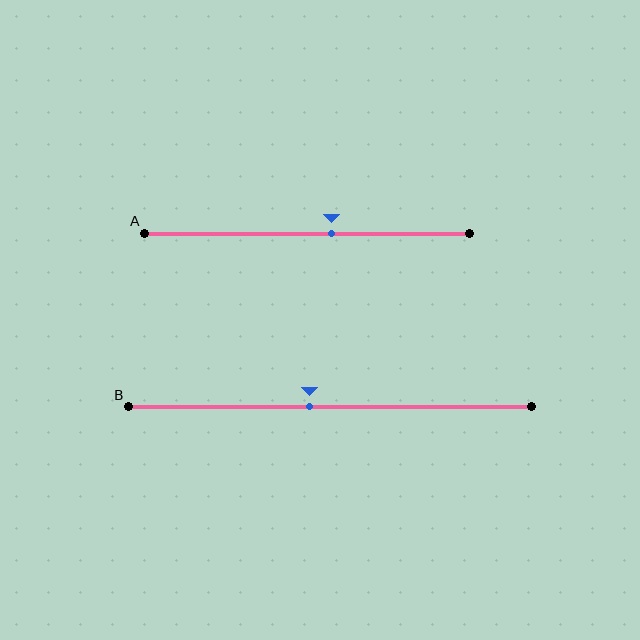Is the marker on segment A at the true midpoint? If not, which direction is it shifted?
No, the marker on segment A is shifted to the right by about 7% of the segment length.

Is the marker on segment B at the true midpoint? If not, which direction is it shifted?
No, the marker on segment B is shifted to the left by about 5% of the segment length.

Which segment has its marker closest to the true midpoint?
Segment B has its marker closest to the true midpoint.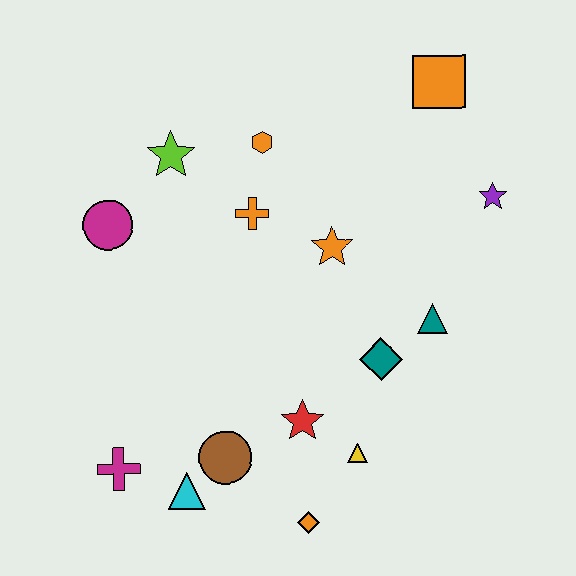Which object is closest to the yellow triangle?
The red star is closest to the yellow triangle.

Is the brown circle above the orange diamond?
Yes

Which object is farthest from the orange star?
The magenta cross is farthest from the orange star.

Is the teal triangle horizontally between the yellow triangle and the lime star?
No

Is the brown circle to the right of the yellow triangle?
No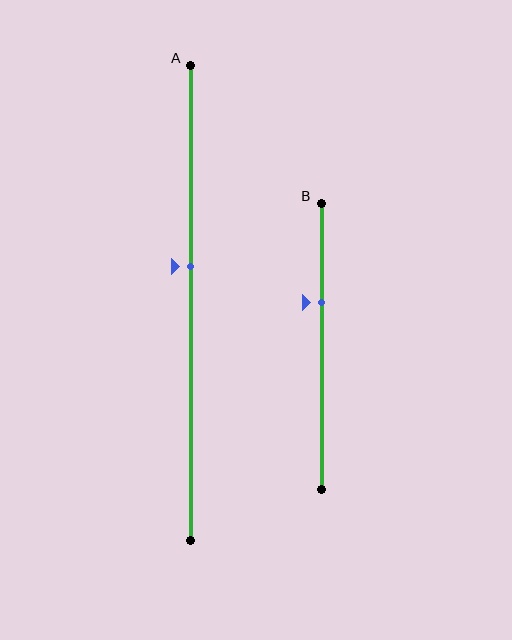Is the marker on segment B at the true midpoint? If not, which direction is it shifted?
No, the marker on segment B is shifted upward by about 15% of the segment length.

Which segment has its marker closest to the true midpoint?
Segment A has its marker closest to the true midpoint.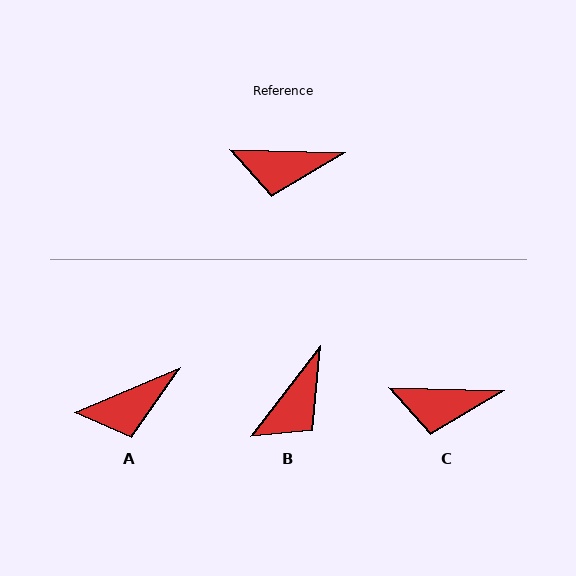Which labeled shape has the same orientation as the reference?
C.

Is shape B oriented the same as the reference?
No, it is off by about 54 degrees.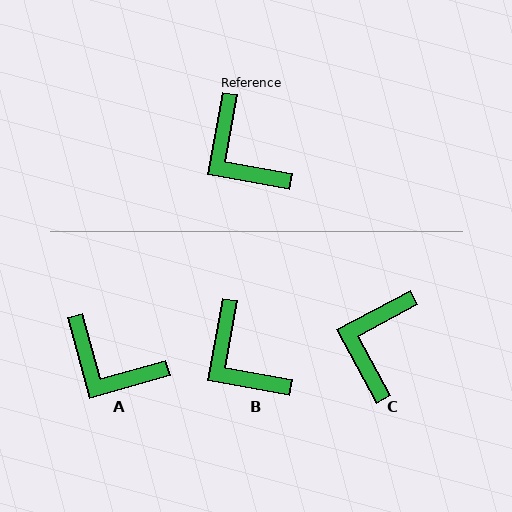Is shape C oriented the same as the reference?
No, it is off by about 51 degrees.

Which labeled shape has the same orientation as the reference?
B.